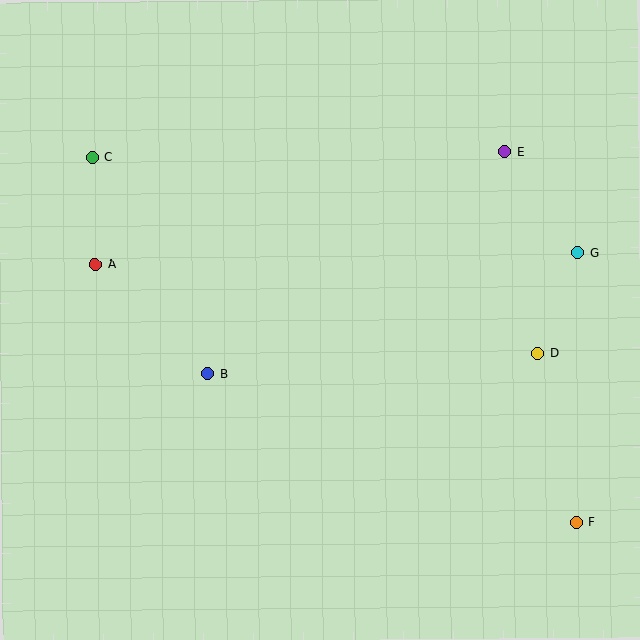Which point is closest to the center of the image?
Point B at (208, 374) is closest to the center.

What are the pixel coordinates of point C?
Point C is at (92, 157).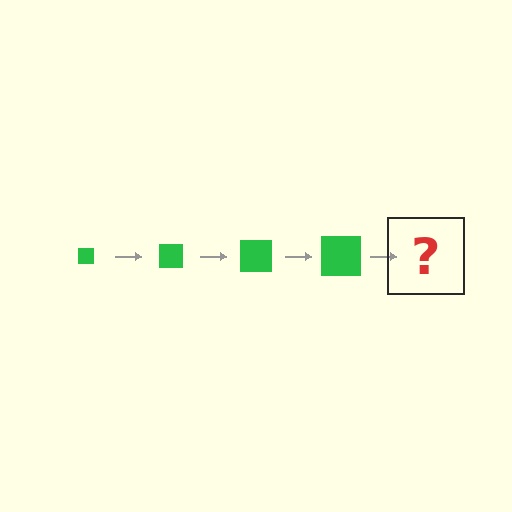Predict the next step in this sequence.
The next step is a green square, larger than the previous one.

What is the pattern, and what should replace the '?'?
The pattern is that the square gets progressively larger each step. The '?' should be a green square, larger than the previous one.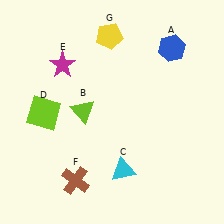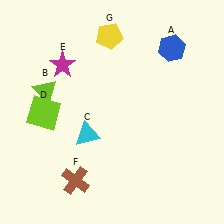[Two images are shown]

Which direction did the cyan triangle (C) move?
The cyan triangle (C) moved left.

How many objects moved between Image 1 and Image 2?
2 objects moved between the two images.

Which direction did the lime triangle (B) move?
The lime triangle (B) moved left.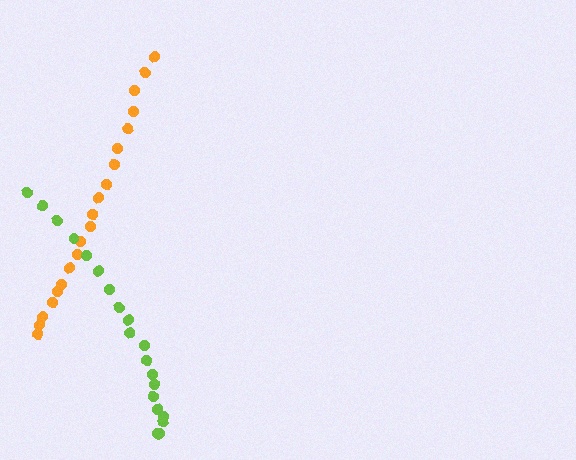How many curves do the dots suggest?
There are 2 distinct paths.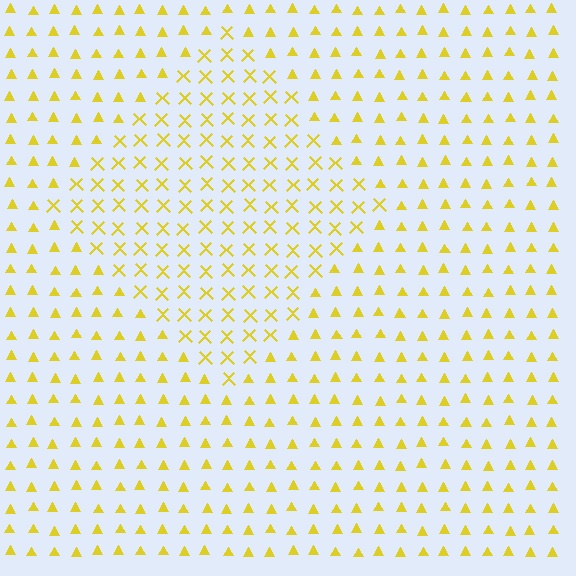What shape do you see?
I see a diamond.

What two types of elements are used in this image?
The image uses X marks inside the diamond region and triangles outside it.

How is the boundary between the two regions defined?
The boundary is defined by a change in element shape: X marks inside vs. triangles outside. All elements share the same color and spacing.